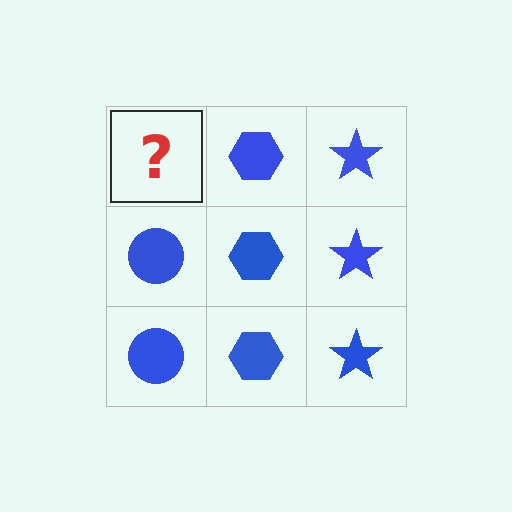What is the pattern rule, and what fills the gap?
The rule is that each column has a consistent shape. The gap should be filled with a blue circle.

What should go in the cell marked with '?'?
The missing cell should contain a blue circle.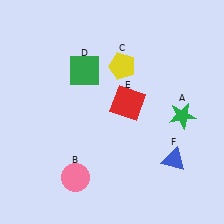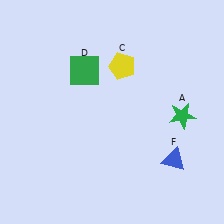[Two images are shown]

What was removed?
The pink circle (B), the red square (E) were removed in Image 2.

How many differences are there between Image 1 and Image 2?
There are 2 differences between the two images.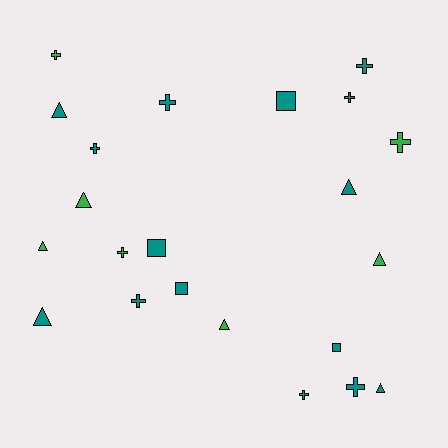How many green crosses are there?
There are 3 green crosses.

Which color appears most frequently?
Teal, with 15 objects.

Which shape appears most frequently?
Cross, with 10 objects.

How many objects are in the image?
There are 22 objects.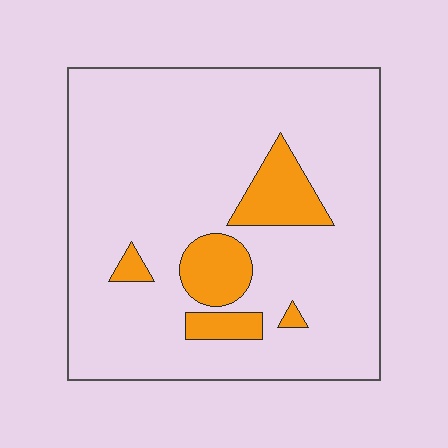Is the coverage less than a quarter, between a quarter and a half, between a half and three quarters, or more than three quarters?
Less than a quarter.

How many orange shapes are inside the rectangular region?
5.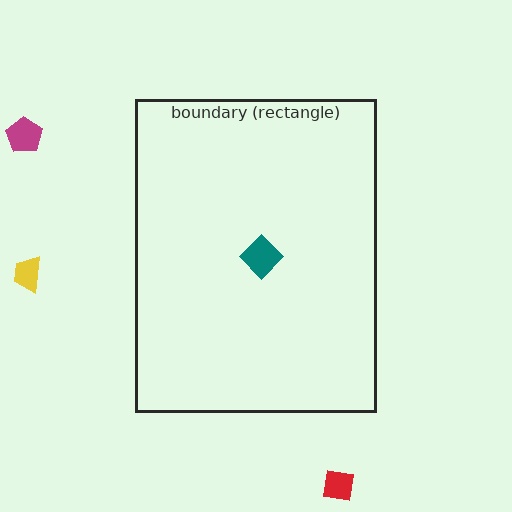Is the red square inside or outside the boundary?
Outside.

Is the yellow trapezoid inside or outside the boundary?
Outside.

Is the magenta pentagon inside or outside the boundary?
Outside.